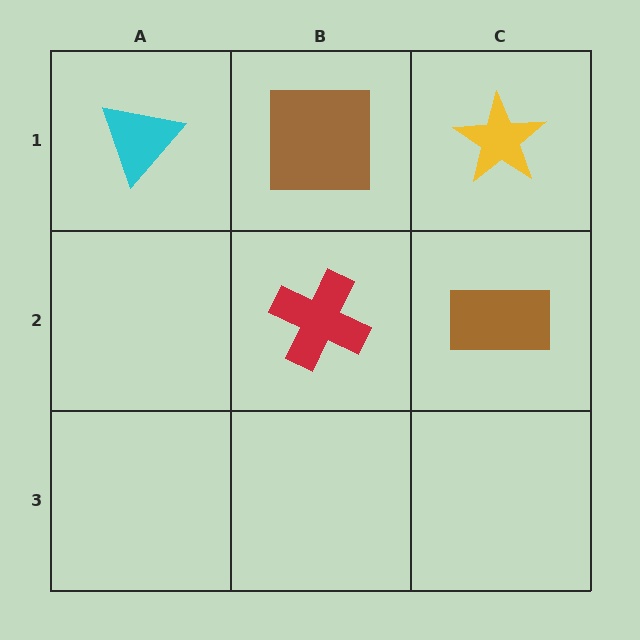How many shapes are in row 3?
0 shapes.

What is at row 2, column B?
A red cross.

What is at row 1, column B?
A brown square.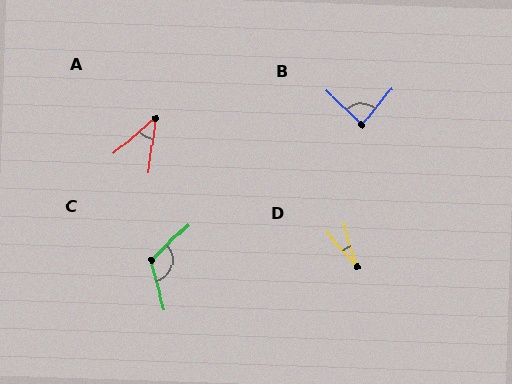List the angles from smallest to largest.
D (24°), A (41°), B (86°), C (119°).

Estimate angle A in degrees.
Approximately 41 degrees.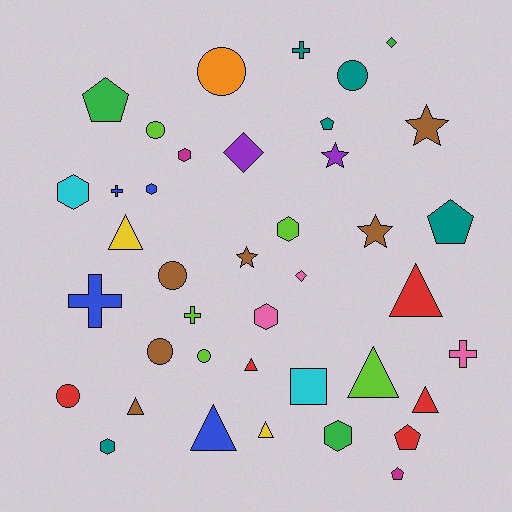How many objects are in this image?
There are 40 objects.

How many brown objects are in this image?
There are 6 brown objects.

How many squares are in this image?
There is 1 square.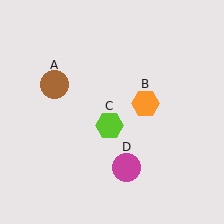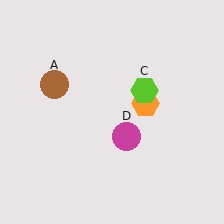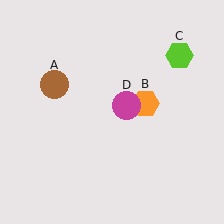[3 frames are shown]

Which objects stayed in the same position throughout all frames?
Brown circle (object A) and orange hexagon (object B) remained stationary.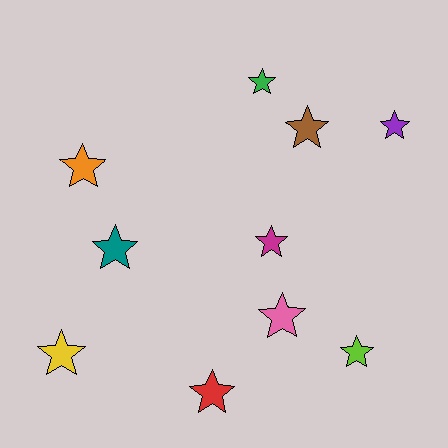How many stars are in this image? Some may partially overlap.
There are 10 stars.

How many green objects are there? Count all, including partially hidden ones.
There is 1 green object.